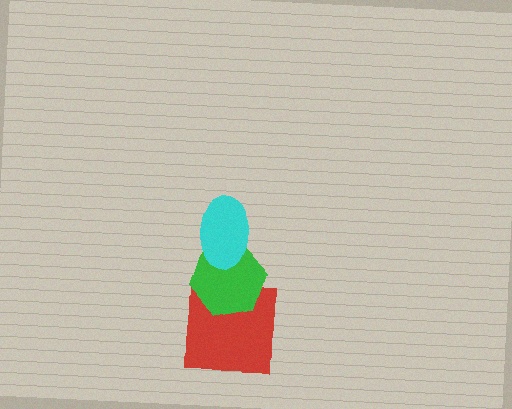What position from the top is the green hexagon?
The green hexagon is 2nd from the top.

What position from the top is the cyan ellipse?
The cyan ellipse is 1st from the top.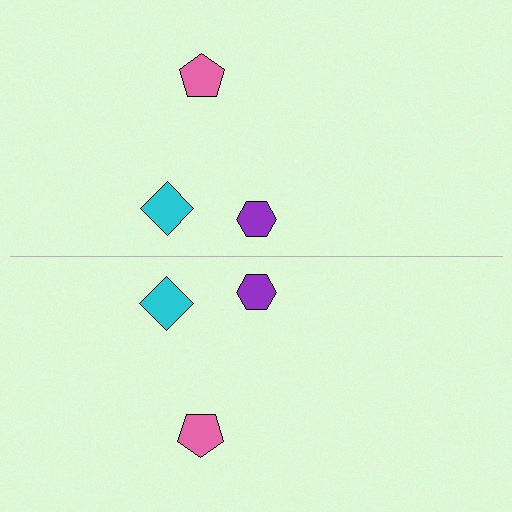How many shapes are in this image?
There are 6 shapes in this image.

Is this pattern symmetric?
Yes, this pattern has bilateral (reflection) symmetry.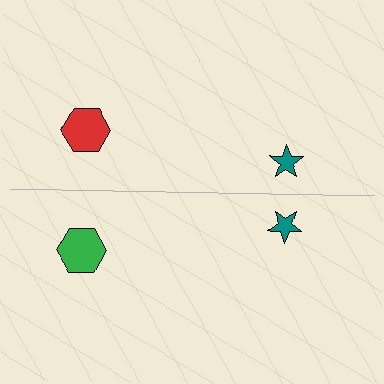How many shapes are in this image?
There are 4 shapes in this image.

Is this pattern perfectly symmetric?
No, the pattern is not perfectly symmetric. The green hexagon on the bottom side breaks the symmetry — its mirror counterpart is red.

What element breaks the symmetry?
The green hexagon on the bottom side breaks the symmetry — its mirror counterpart is red.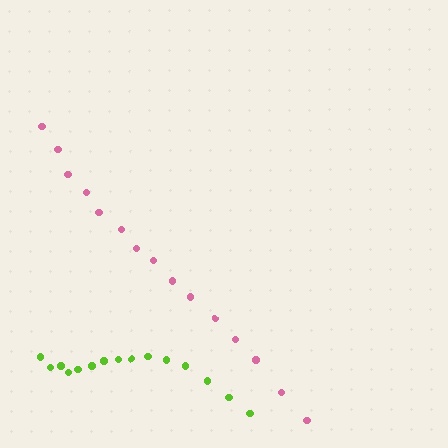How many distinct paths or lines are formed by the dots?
There are 2 distinct paths.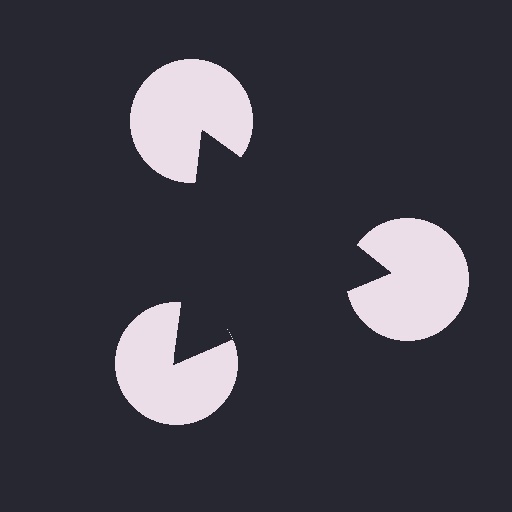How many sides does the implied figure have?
3 sides.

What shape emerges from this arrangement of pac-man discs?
An illusory triangle — its edges are inferred from the aligned wedge cuts in the pac-man discs, not physically drawn.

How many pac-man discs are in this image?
There are 3 — one at each vertex of the illusory triangle.